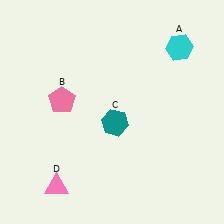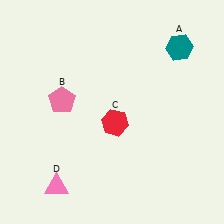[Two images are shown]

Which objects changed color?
A changed from cyan to teal. C changed from teal to red.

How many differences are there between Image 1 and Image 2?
There are 2 differences between the two images.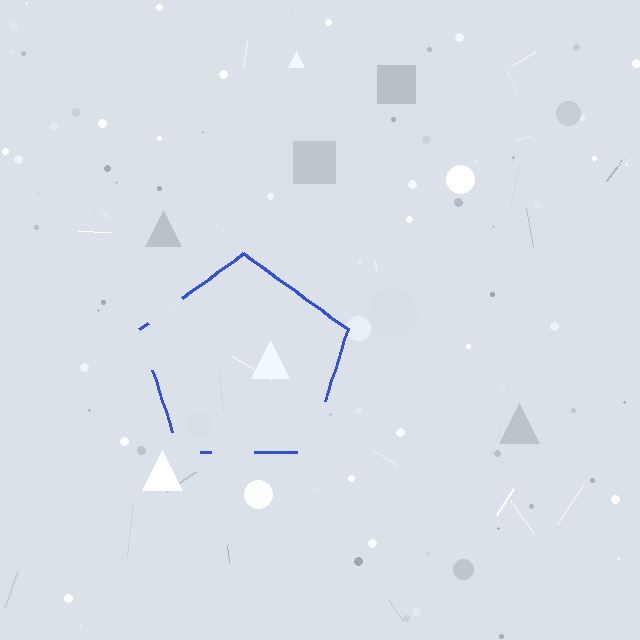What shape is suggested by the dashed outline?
The dashed outline suggests a pentagon.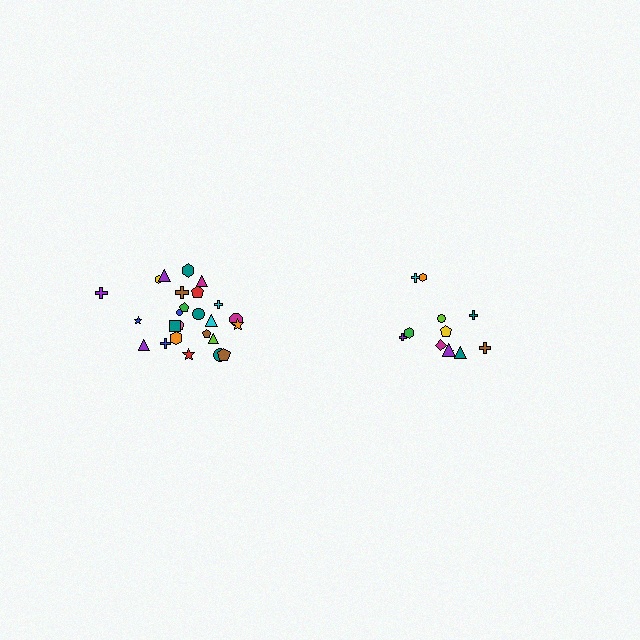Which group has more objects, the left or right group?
The left group.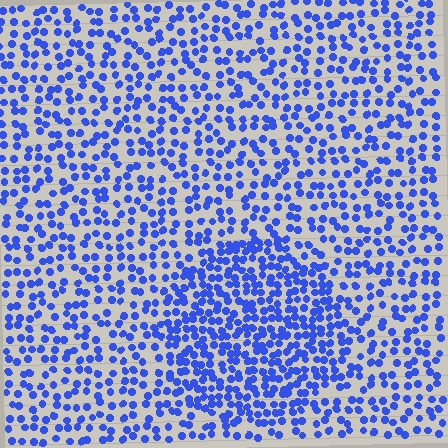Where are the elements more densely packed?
The elements are more densely packed inside the circle boundary.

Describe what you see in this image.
The image contains small blue elements arranged at two different densities. A circle-shaped region is visible where the elements are more densely packed than the surrounding area.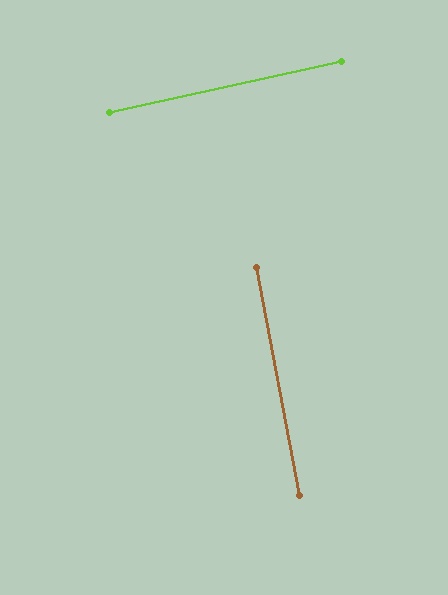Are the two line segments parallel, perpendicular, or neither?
Perpendicular — they meet at approximately 88°.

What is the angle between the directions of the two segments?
Approximately 88 degrees.